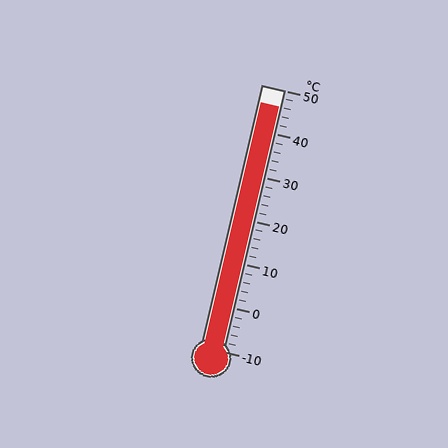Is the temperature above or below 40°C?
The temperature is above 40°C.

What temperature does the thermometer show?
The thermometer shows approximately 46°C.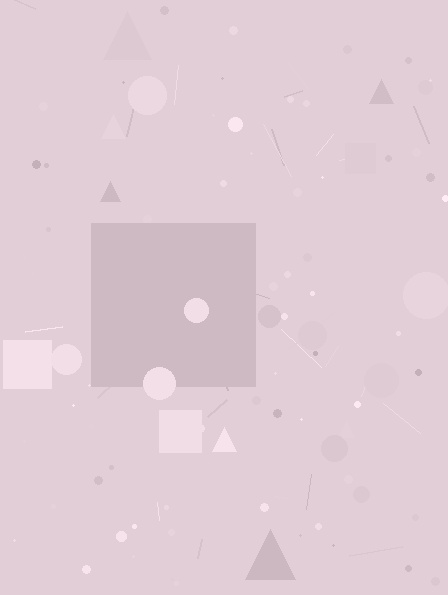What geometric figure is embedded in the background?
A square is embedded in the background.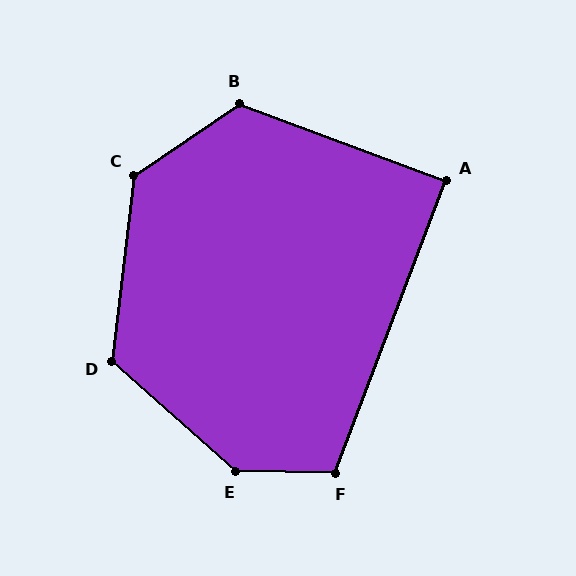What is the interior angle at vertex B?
Approximately 125 degrees (obtuse).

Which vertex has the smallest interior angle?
A, at approximately 90 degrees.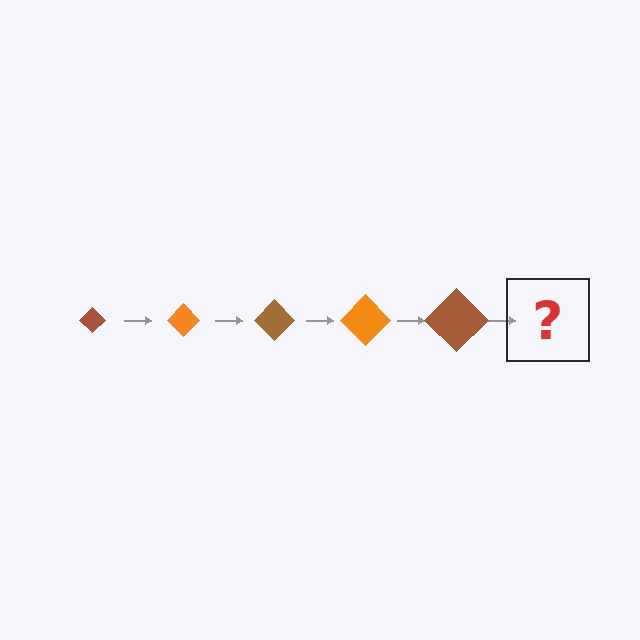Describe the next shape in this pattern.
It should be an orange diamond, larger than the previous one.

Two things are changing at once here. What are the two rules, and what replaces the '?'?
The two rules are that the diamond grows larger each step and the color cycles through brown and orange. The '?' should be an orange diamond, larger than the previous one.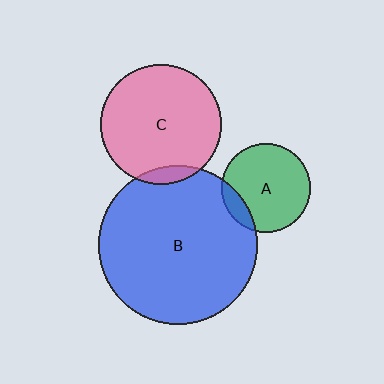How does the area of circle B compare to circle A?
Approximately 3.2 times.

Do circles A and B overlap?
Yes.